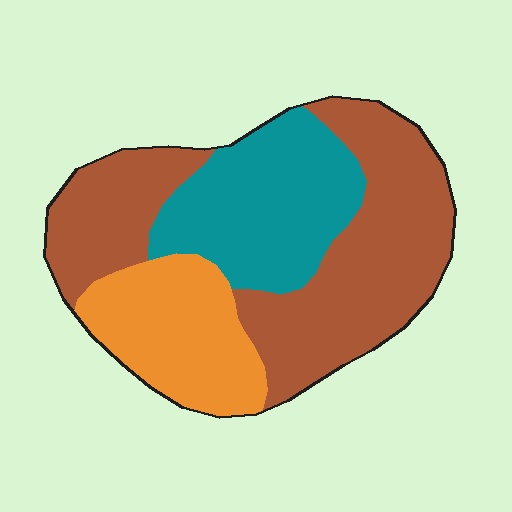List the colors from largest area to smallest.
From largest to smallest: brown, teal, orange.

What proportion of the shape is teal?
Teal takes up between a sixth and a third of the shape.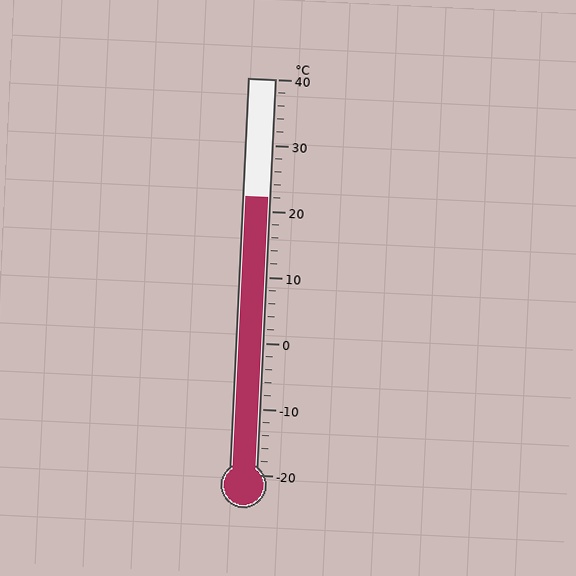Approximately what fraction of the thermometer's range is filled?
The thermometer is filled to approximately 70% of its range.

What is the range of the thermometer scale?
The thermometer scale ranges from -20°C to 40°C.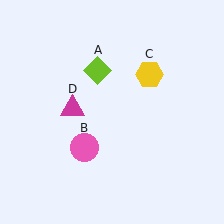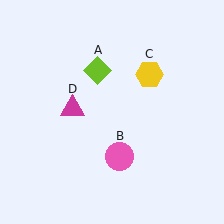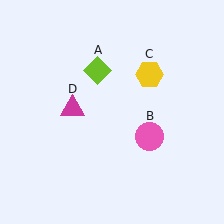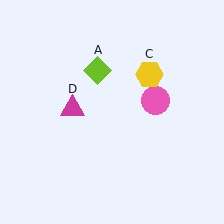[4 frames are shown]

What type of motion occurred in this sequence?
The pink circle (object B) rotated counterclockwise around the center of the scene.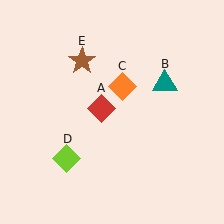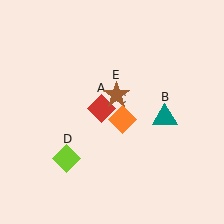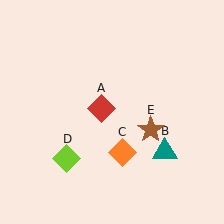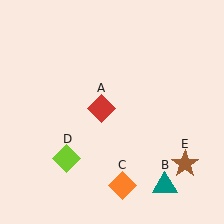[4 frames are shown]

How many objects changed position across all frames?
3 objects changed position: teal triangle (object B), orange diamond (object C), brown star (object E).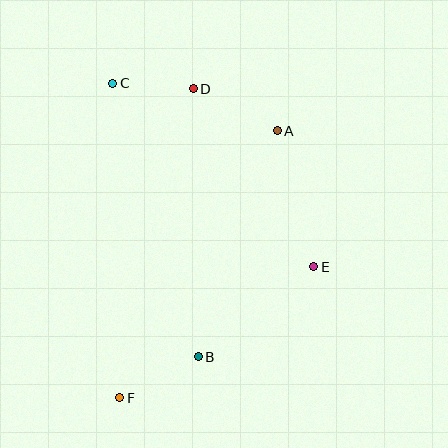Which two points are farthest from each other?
Points D and F are farthest from each other.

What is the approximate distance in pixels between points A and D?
The distance between A and D is approximately 94 pixels.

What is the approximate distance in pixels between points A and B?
The distance between A and B is approximately 240 pixels.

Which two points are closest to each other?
Points C and D are closest to each other.